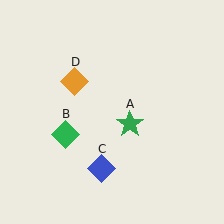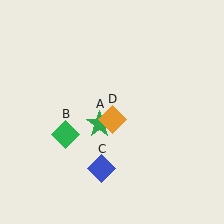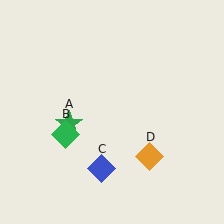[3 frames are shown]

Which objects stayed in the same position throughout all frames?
Green diamond (object B) and blue diamond (object C) remained stationary.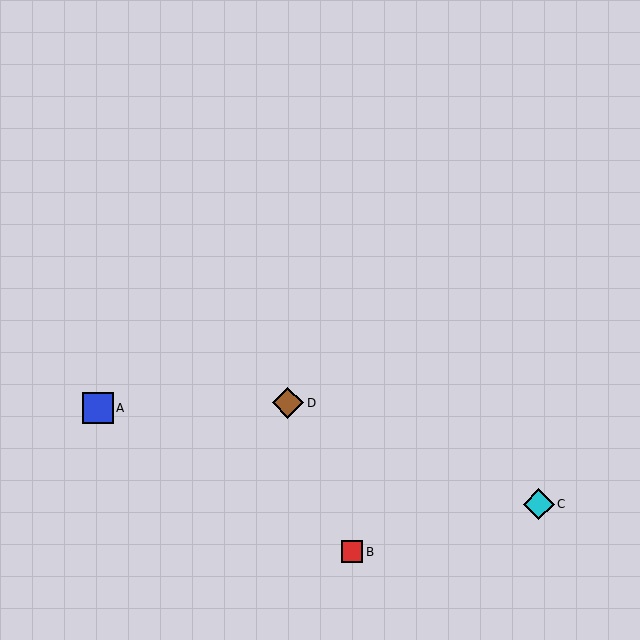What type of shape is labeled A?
Shape A is a blue square.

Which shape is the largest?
The brown diamond (labeled D) is the largest.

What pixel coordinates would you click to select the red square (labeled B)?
Click at (352, 552) to select the red square B.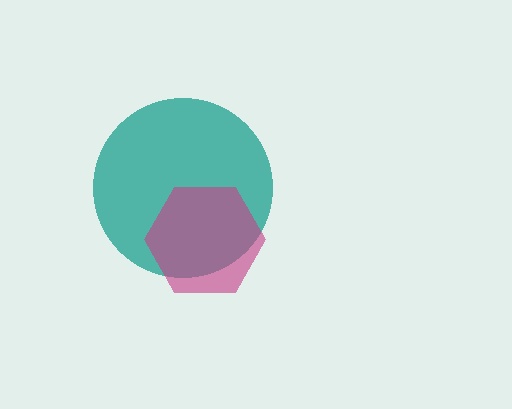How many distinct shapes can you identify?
There are 2 distinct shapes: a teal circle, a magenta hexagon.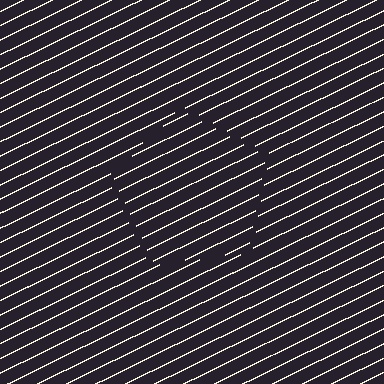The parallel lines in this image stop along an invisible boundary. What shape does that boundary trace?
An illusory pentagon. The interior of the shape contains the same grating, shifted by half a period — the contour is defined by the phase discontinuity where line-ends from the inner and outer gratings abut.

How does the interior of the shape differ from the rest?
The interior of the shape contains the same grating, shifted by half a period — the contour is defined by the phase discontinuity where line-ends from the inner and outer gratings abut.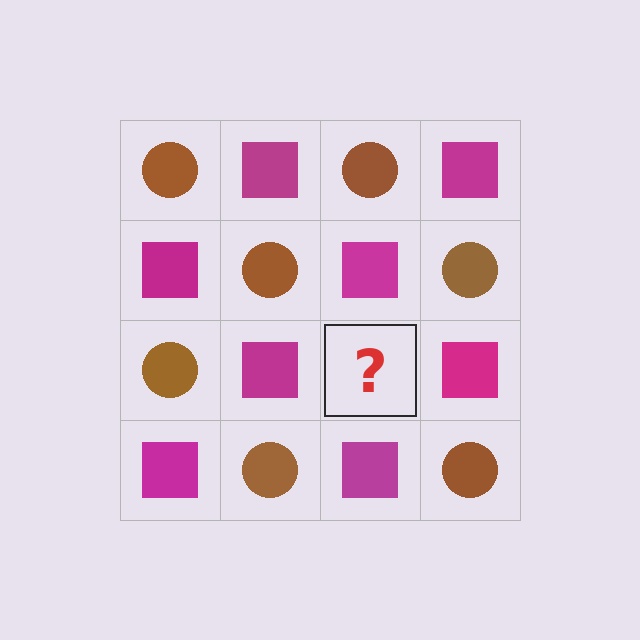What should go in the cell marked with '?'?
The missing cell should contain a brown circle.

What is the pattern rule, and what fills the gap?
The rule is that it alternates brown circle and magenta square in a checkerboard pattern. The gap should be filled with a brown circle.